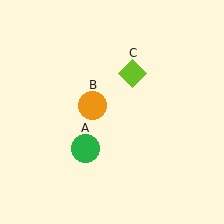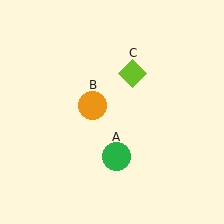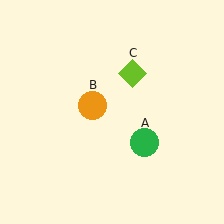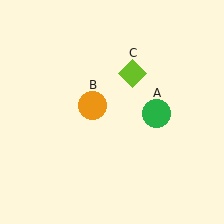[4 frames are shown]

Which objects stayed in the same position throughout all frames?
Orange circle (object B) and lime diamond (object C) remained stationary.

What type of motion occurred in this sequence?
The green circle (object A) rotated counterclockwise around the center of the scene.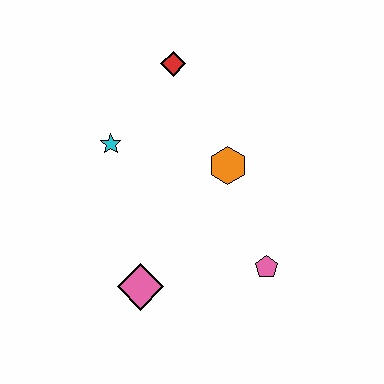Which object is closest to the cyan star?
The red diamond is closest to the cyan star.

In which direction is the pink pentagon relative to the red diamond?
The pink pentagon is below the red diamond.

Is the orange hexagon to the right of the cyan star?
Yes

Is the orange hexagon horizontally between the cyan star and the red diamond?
No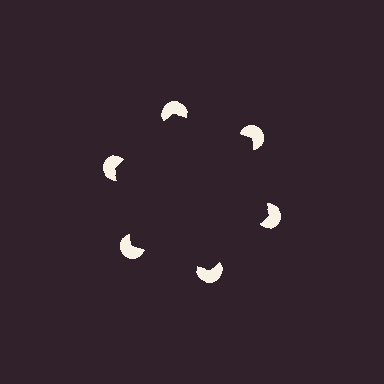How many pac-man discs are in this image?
There are 6 — one at each vertex of the illusory hexagon.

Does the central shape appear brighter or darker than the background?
It typically appears slightly darker than the background, even though no actual brightness change is drawn.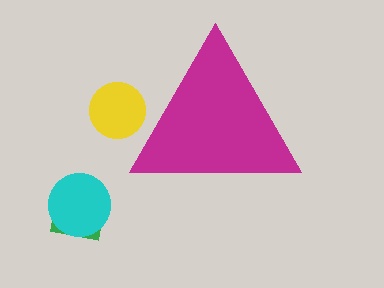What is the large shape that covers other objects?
A magenta triangle.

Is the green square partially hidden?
No, the green square is fully visible.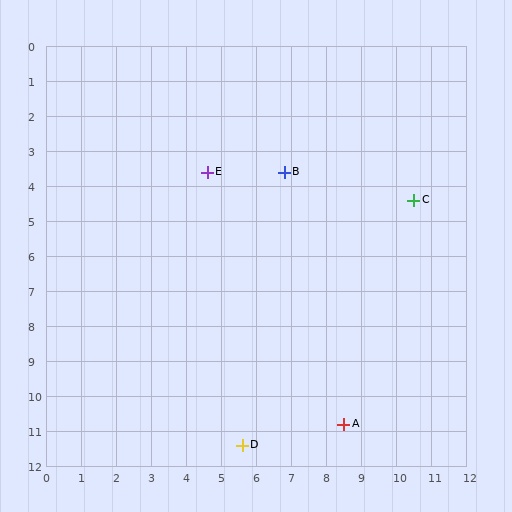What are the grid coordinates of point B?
Point B is at approximately (6.8, 3.6).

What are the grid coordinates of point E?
Point E is at approximately (4.6, 3.6).